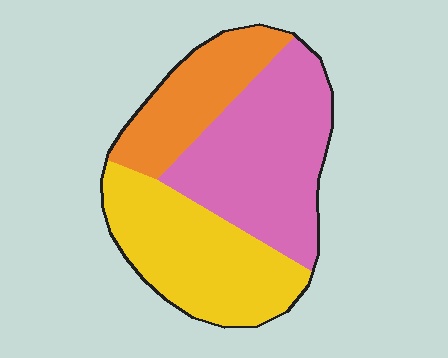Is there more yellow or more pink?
Pink.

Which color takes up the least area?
Orange, at roughly 20%.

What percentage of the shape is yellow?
Yellow covers about 35% of the shape.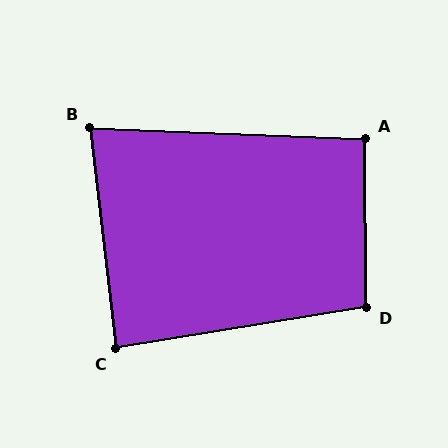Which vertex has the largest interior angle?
D, at approximately 99 degrees.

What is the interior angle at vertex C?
Approximately 87 degrees (approximately right).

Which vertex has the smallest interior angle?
B, at approximately 81 degrees.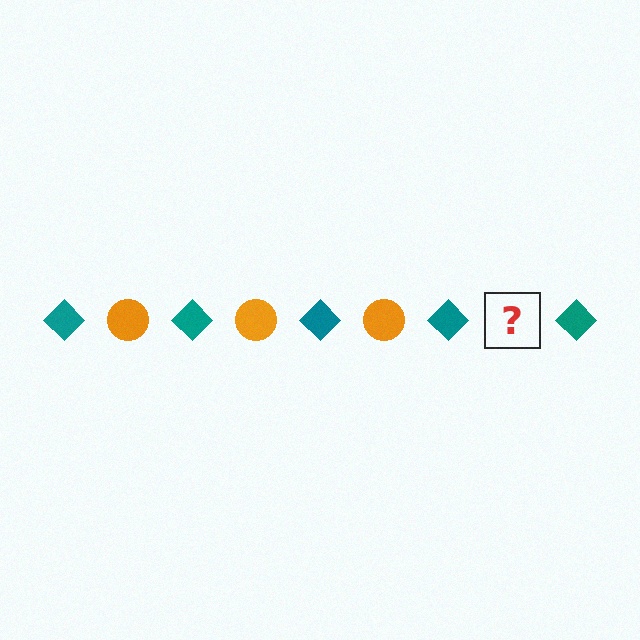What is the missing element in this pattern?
The missing element is an orange circle.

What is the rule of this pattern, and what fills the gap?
The rule is that the pattern alternates between teal diamond and orange circle. The gap should be filled with an orange circle.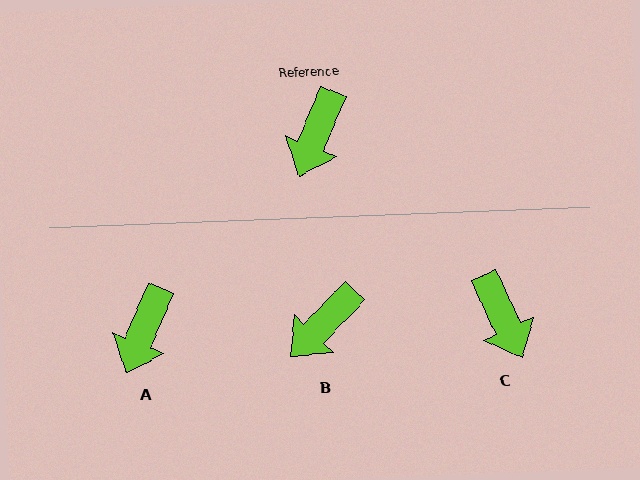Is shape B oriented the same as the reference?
No, it is off by about 22 degrees.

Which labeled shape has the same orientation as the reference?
A.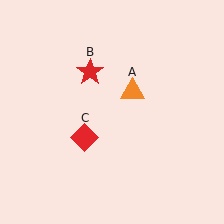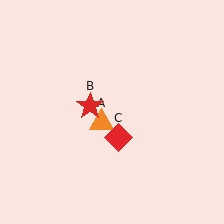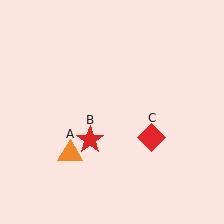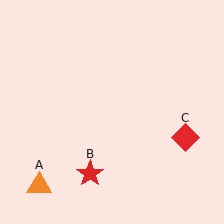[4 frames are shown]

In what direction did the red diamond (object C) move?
The red diamond (object C) moved right.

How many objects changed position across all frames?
3 objects changed position: orange triangle (object A), red star (object B), red diamond (object C).